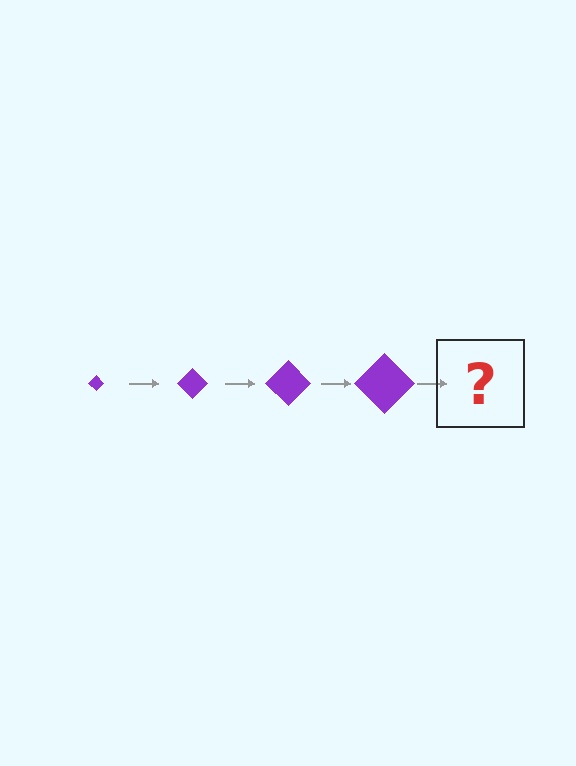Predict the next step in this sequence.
The next step is a purple diamond, larger than the previous one.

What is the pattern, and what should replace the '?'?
The pattern is that the diamond gets progressively larger each step. The '?' should be a purple diamond, larger than the previous one.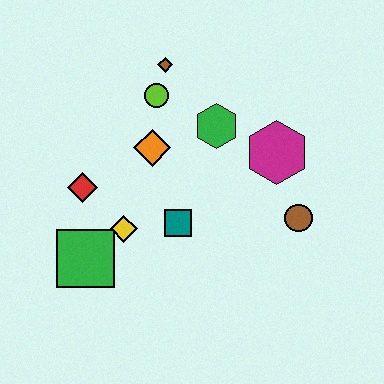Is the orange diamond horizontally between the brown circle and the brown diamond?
No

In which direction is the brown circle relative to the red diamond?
The brown circle is to the right of the red diamond.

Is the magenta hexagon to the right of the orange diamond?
Yes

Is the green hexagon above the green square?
Yes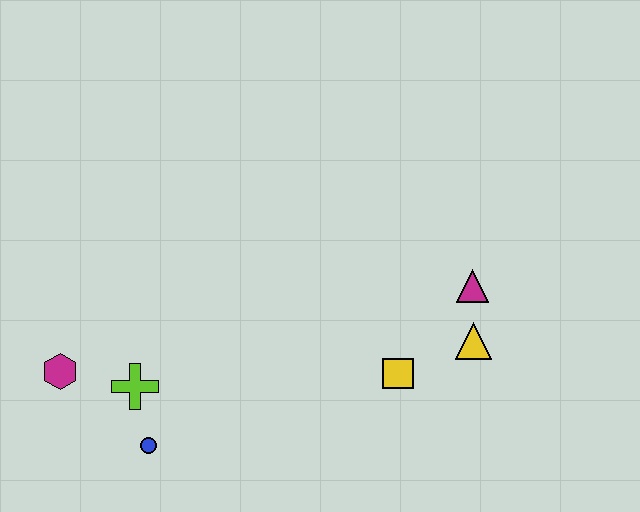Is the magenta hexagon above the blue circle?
Yes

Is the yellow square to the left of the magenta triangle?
Yes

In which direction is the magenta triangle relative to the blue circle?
The magenta triangle is to the right of the blue circle.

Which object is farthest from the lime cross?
The magenta triangle is farthest from the lime cross.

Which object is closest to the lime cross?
The blue circle is closest to the lime cross.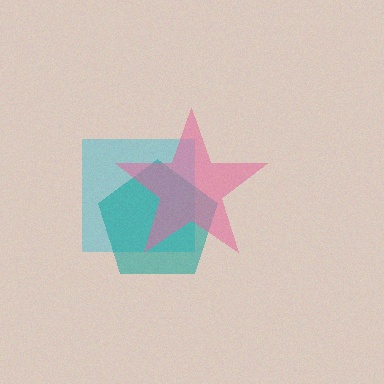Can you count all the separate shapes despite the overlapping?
Yes, there are 3 separate shapes.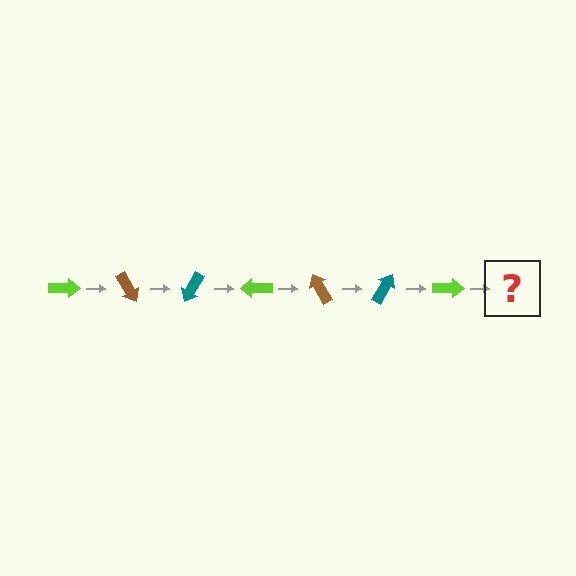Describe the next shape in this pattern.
It should be a brown arrow, rotated 420 degrees from the start.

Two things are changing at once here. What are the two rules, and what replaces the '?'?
The two rules are that it rotates 60 degrees each step and the color cycles through lime, brown, and teal. The '?' should be a brown arrow, rotated 420 degrees from the start.